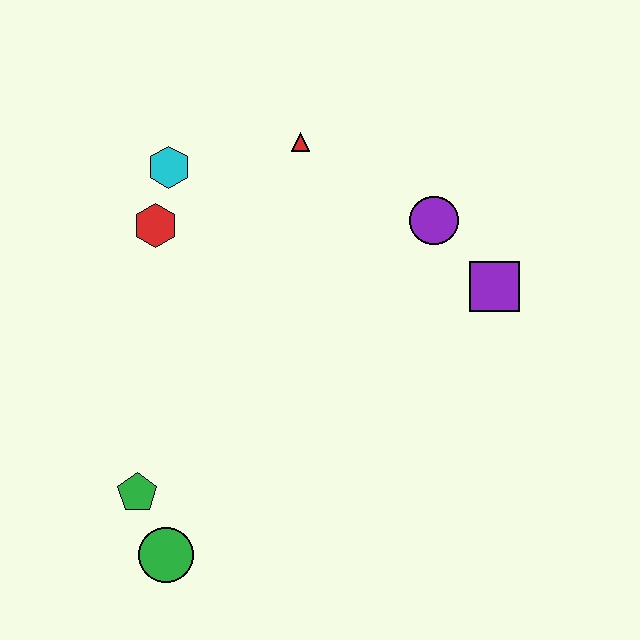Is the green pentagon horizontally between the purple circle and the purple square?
No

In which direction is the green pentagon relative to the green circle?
The green pentagon is above the green circle.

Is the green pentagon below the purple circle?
Yes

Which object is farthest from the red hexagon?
The purple square is farthest from the red hexagon.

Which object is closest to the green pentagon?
The green circle is closest to the green pentagon.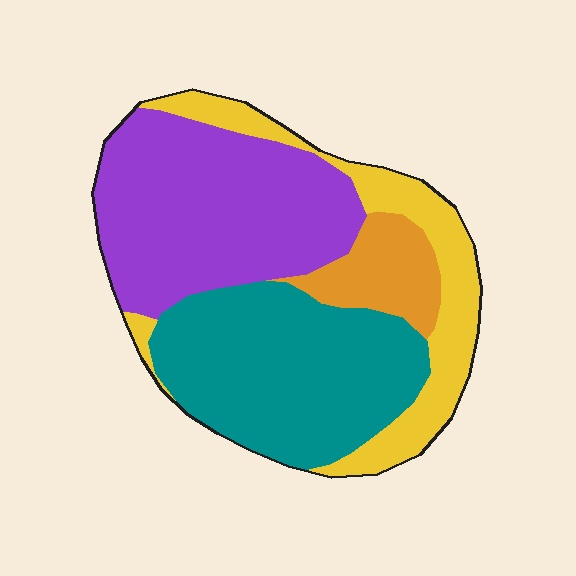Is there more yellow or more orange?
Yellow.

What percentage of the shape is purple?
Purple covers roughly 35% of the shape.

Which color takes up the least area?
Orange, at roughly 10%.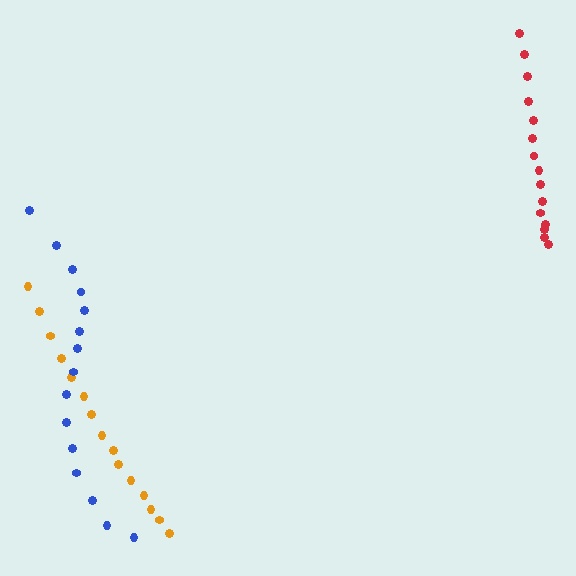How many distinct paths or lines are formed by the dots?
There are 3 distinct paths.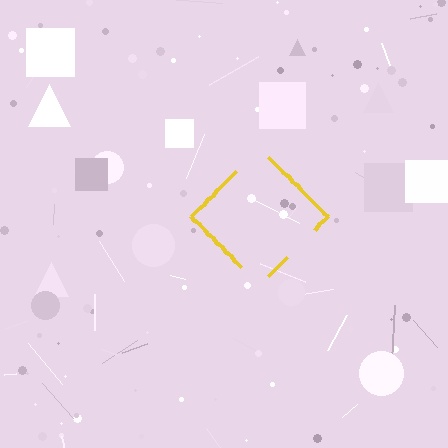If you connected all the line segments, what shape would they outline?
They would outline a diamond.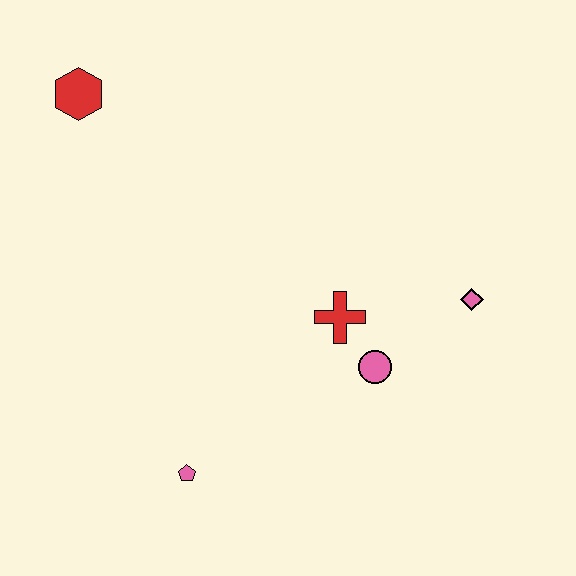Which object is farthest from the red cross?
The red hexagon is farthest from the red cross.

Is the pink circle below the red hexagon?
Yes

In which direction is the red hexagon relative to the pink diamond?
The red hexagon is to the left of the pink diamond.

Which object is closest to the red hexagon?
The red cross is closest to the red hexagon.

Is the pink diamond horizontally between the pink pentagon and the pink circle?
No